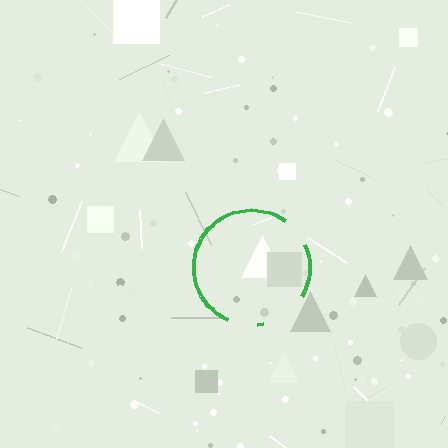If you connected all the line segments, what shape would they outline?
They would outline a circle.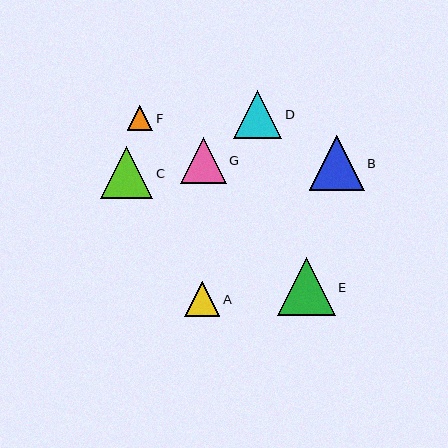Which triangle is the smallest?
Triangle F is the smallest with a size of approximately 26 pixels.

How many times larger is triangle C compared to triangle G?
Triangle C is approximately 1.1 times the size of triangle G.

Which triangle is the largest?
Triangle E is the largest with a size of approximately 57 pixels.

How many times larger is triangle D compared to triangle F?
Triangle D is approximately 1.9 times the size of triangle F.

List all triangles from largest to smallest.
From largest to smallest: E, B, C, D, G, A, F.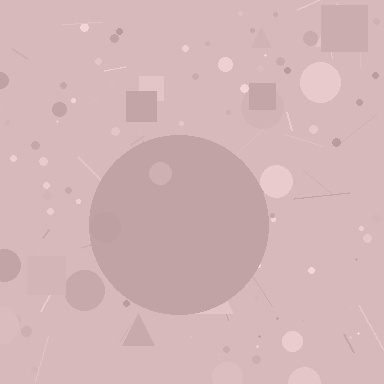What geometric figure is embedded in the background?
A circle is embedded in the background.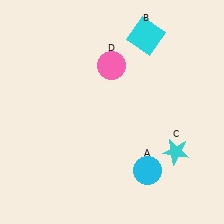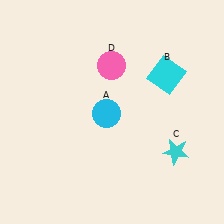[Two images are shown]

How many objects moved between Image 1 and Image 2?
2 objects moved between the two images.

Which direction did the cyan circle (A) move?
The cyan circle (A) moved up.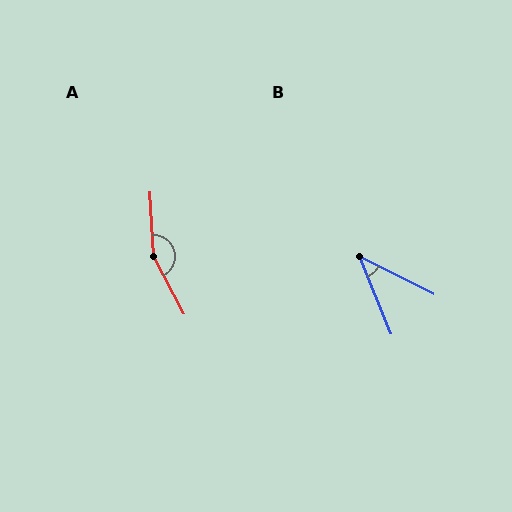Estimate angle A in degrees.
Approximately 155 degrees.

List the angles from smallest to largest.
B (42°), A (155°).